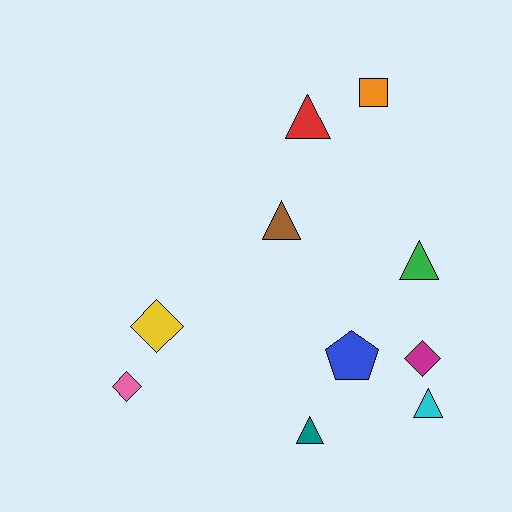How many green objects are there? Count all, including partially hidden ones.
There is 1 green object.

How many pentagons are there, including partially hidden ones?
There is 1 pentagon.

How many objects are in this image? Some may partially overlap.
There are 10 objects.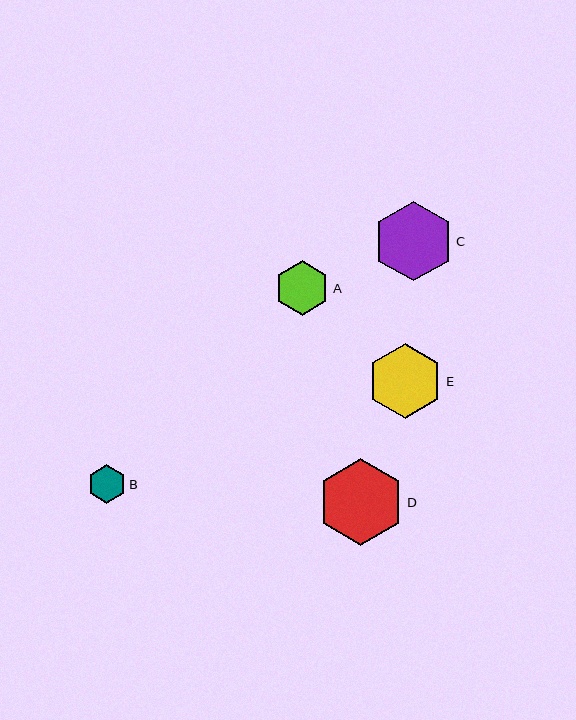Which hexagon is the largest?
Hexagon D is the largest with a size of approximately 87 pixels.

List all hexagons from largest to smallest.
From largest to smallest: D, C, E, A, B.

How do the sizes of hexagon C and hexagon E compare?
Hexagon C and hexagon E are approximately the same size.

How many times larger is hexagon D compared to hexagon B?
Hexagon D is approximately 2.2 times the size of hexagon B.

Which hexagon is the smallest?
Hexagon B is the smallest with a size of approximately 39 pixels.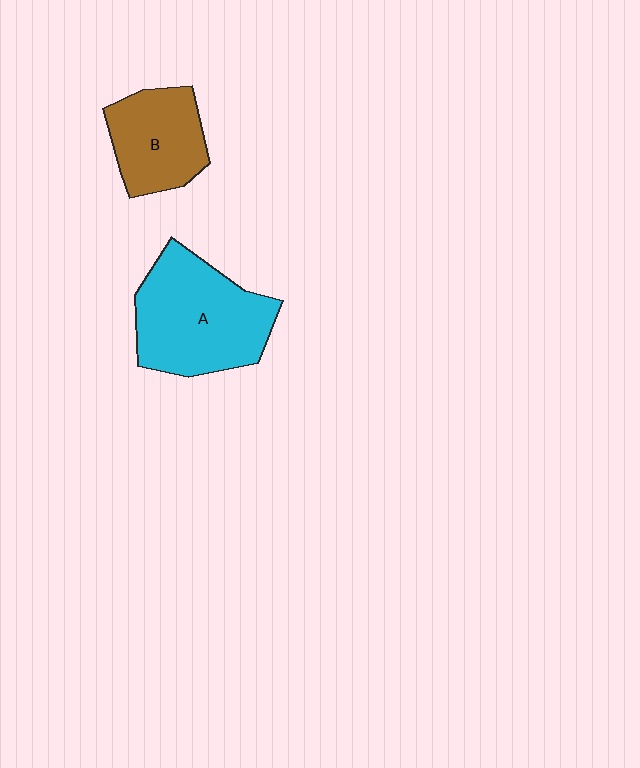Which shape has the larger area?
Shape A (cyan).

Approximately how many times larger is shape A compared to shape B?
Approximately 1.5 times.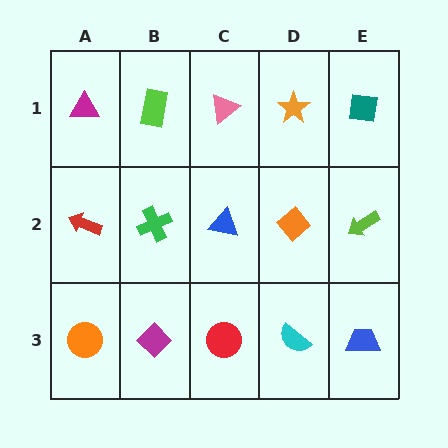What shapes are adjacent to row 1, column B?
A green cross (row 2, column B), a magenta triangle (row 1, column A), a pink triangle (row 1, column C).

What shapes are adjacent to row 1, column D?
An orange diamond (row 2, column D), a pink triangle (row 1, column C), a teal square (row 1, column E).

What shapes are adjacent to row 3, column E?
A lime arrow (row 2, column E), a cyan semicircle (row 3, column D).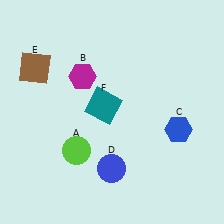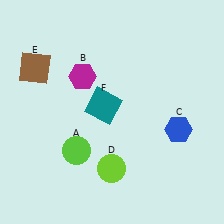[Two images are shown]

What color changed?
The circle (D) changed from blue in Image 1 to lime in Image 2.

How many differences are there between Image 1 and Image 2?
There is 1 difference between the two images.